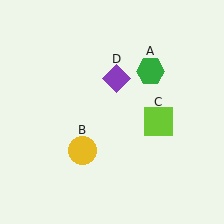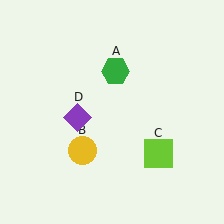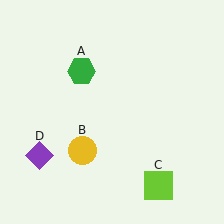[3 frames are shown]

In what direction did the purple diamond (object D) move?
The purple diamond (object D) moved down and to the left.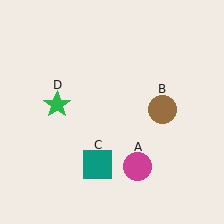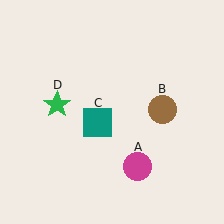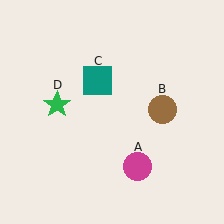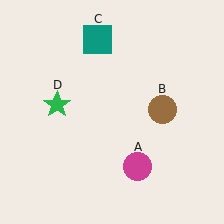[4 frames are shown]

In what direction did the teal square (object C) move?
The teal square (object C) moved up.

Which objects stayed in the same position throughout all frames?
Magenta circle (object A) and brown circle (object B) and green star (object D) remained stationary.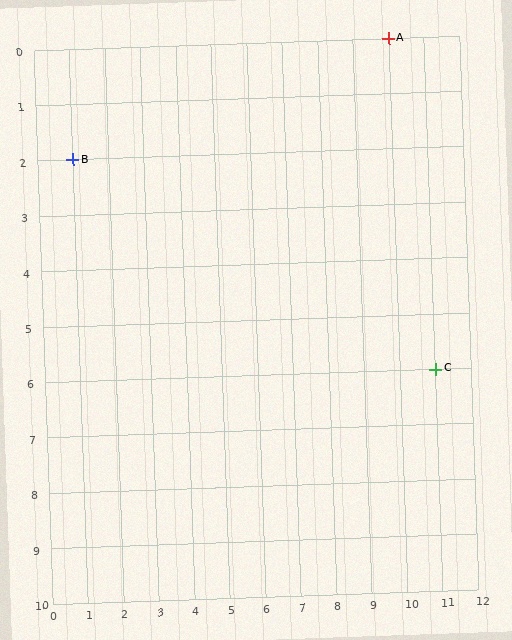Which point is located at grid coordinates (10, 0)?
Point A is at (10, 0).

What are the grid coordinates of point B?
Point B is at grid coordinates (1, 2).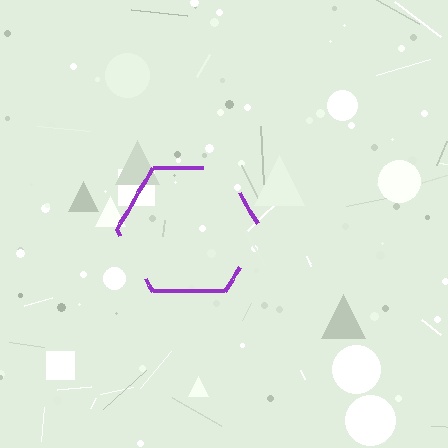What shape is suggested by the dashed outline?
The dashed outline suggests a hexagon.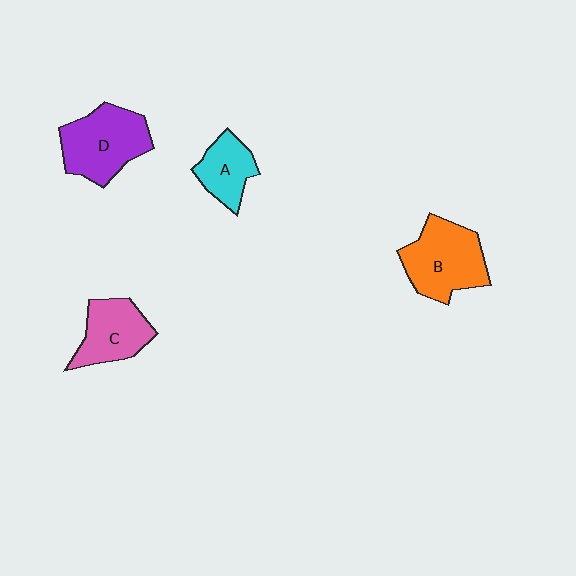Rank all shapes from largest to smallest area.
From largest to smallest: B (orange), D (purple), C (pink), A (cyan).